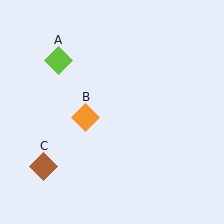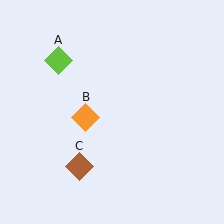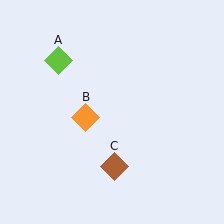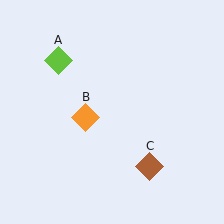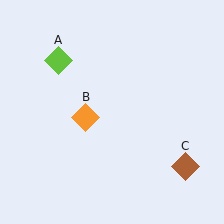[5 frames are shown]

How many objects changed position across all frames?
1 object changed position: brown diamond (object C).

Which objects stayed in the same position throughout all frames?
Lime diamond (object A) and orange diamond (object B) remained stationary.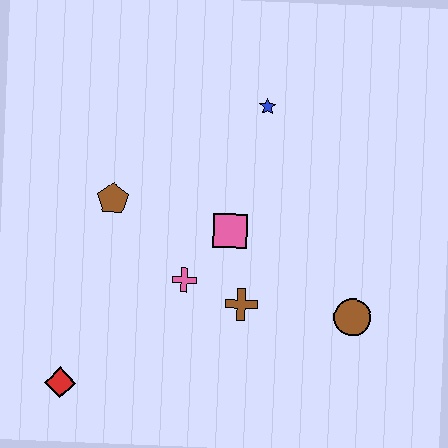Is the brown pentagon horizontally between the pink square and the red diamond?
Yes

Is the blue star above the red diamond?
Yes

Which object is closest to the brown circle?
The brown cross is closest to the brown circle.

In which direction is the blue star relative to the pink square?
The blue star is above the pink square.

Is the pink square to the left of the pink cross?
No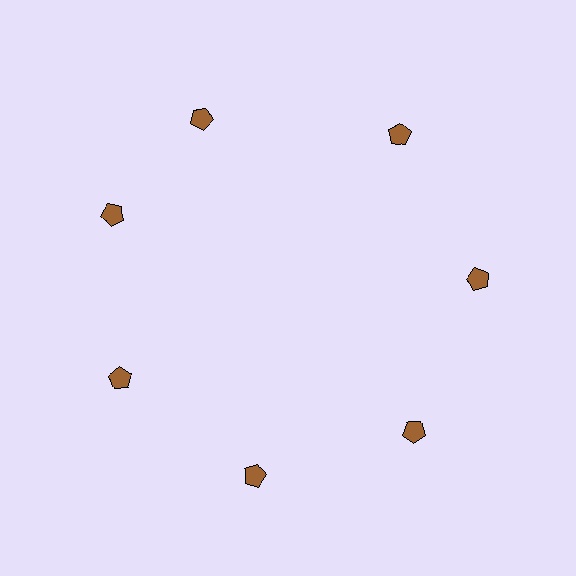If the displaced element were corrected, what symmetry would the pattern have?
It would have 7-fold rotational symmetry — the pattern would map onto itself every 51 degrees.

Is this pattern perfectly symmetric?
No. The 7 brown pentagons are arranged in a ring, but one element near the 12 o'clock position is rotated out of alignment along the ring, breaking the 7-fold rotational symmetry.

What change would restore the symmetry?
The symmetry would be restored by rotating it back into even spacing with its neighbors so that all 7 pentagons sit at equal angles and equal distance from the center.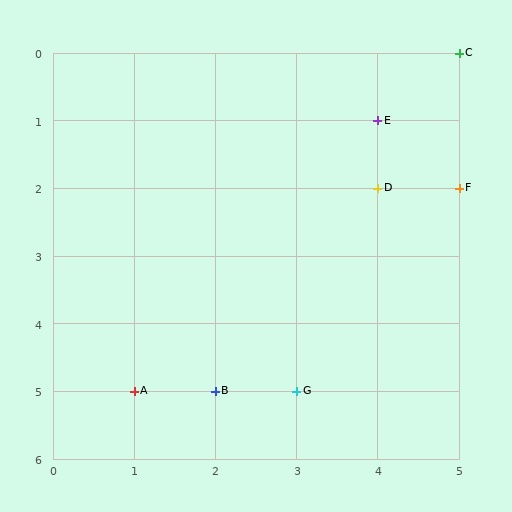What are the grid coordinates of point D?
Point D is at grid coordinates (4, 2).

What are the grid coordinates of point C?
Point C is at grid coordinates (5, 0).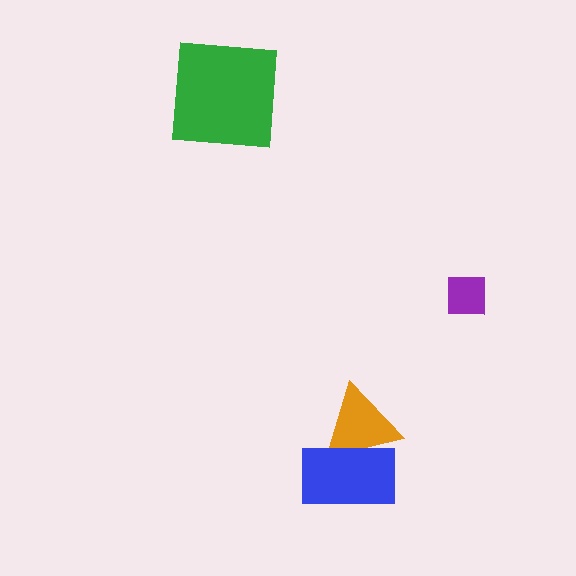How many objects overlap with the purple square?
0 objects overlap with the purple square.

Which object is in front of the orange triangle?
The blue rectangle is in front of the orange triangle.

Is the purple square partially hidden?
No, no other shape covers it.